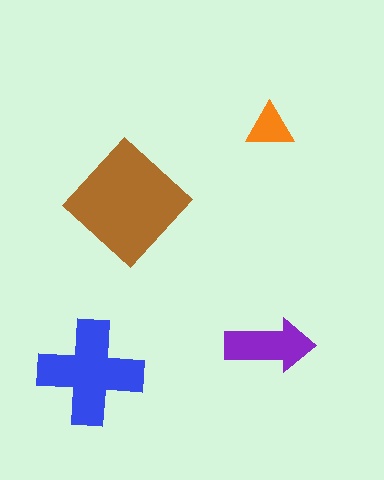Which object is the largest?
The brown diamond.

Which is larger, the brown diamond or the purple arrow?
The brown diamond.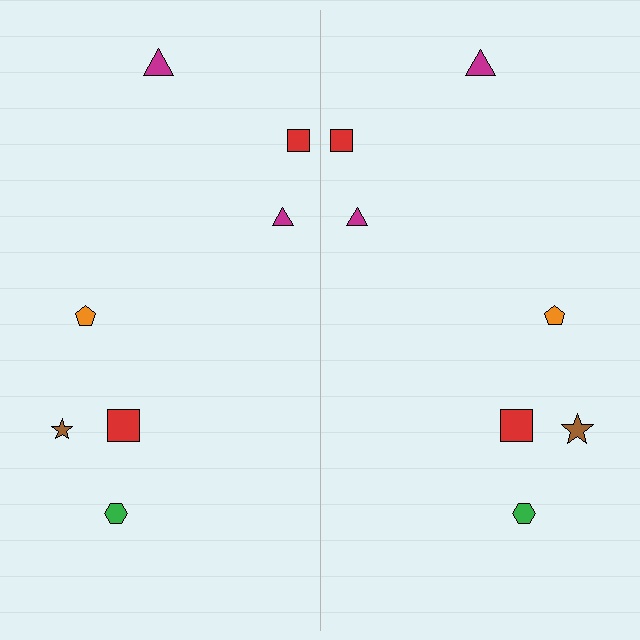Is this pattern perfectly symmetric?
No, the pattern is not perfectly symmetric. The brown star on the right side has a different size than its mirror counterpart.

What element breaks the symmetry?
The brown star on the right side has a different size than its mirror counterpart.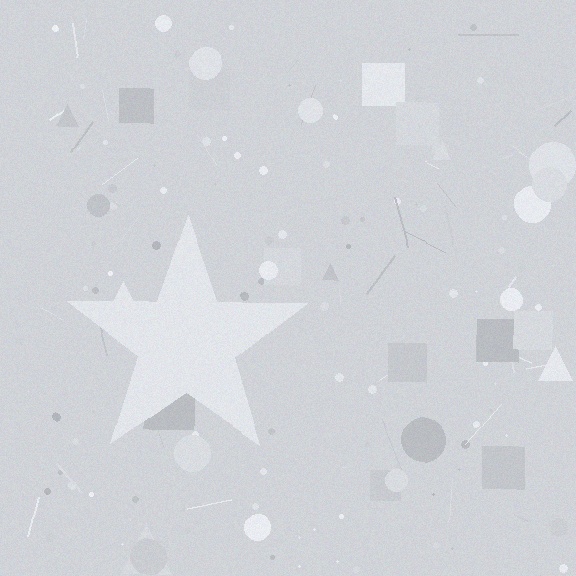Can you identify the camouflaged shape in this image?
The camouflaged shape is a star.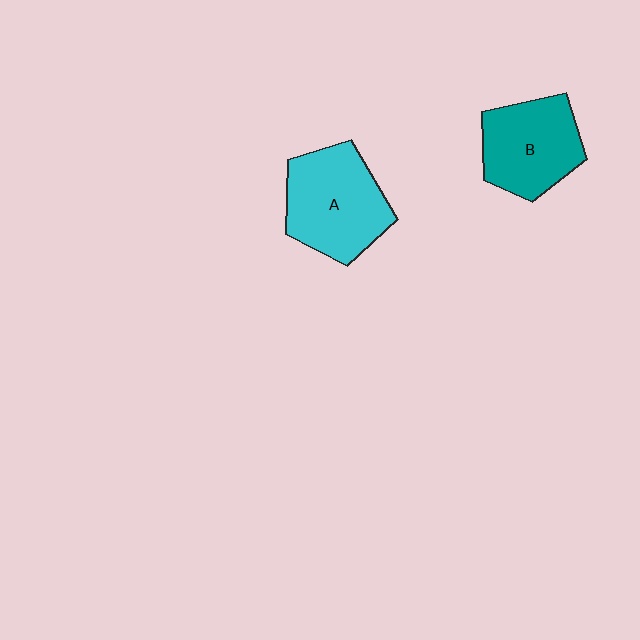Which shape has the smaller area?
Shape B (teal).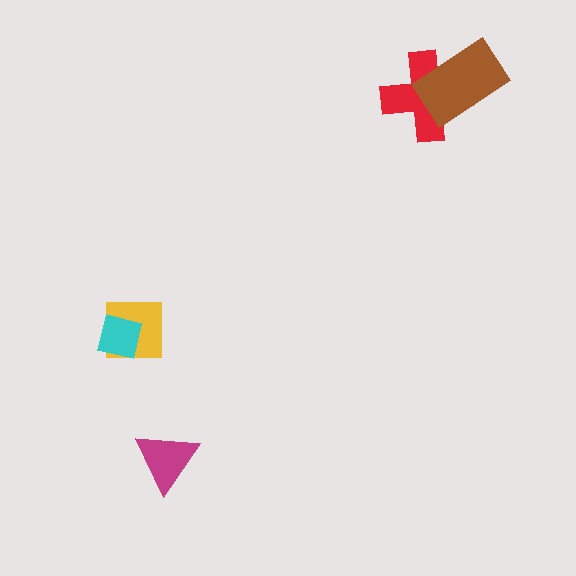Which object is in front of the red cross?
The brown rectangle is in front of the red cross.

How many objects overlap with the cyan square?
1 object overlaps with the cyan square.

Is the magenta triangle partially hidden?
No, no other shape covers it.